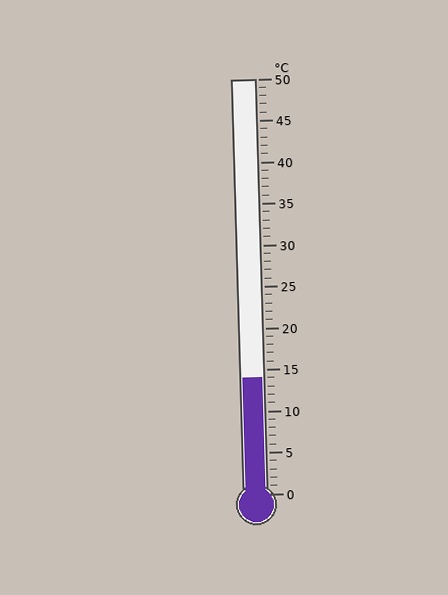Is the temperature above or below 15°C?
The temperature is below 15°C.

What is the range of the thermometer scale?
The thermometer scale ranges from 0°C to 50°C.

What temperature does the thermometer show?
The thermometer shows approximately 14°C.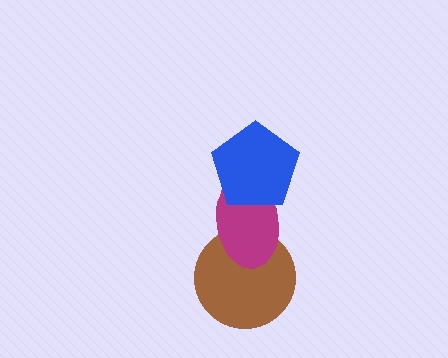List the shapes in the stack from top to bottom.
From top to bottom: the blue pentagon, the magenta ellipse, the brown circle.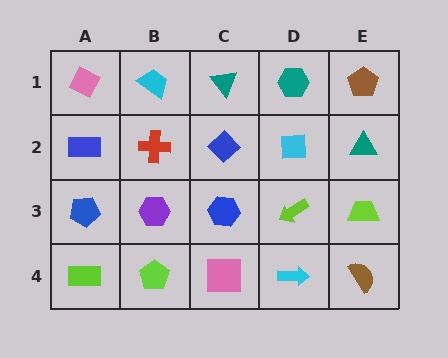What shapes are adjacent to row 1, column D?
A cyan square (row 2, column D), a teal triangle (row 1, column C), a brown pentagon (row 1, column E).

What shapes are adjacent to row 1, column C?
A blue diamond (row 2, column C), a cyan trapezoid (row 1, column B), a teal hexagon (row 1, column D).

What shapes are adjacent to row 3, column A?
A blue rectangle (row 2, column A), a lime rectangle (row 4, column A), a purple hexagon (row 3, column B).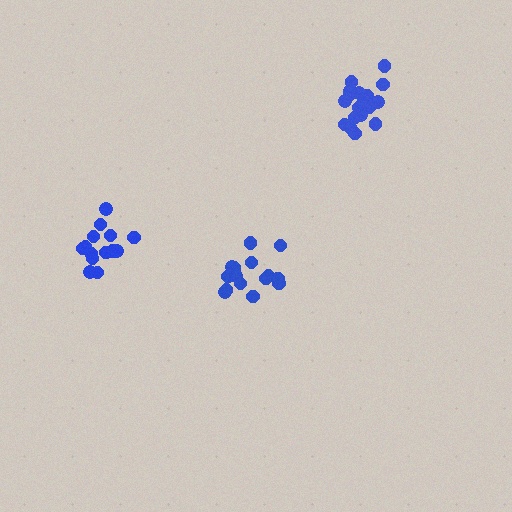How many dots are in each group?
Group 1: 16 dots, Group 2: 18 dots, Group 3: 14 dots (48 total).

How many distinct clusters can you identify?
There are 3 distinct clusters.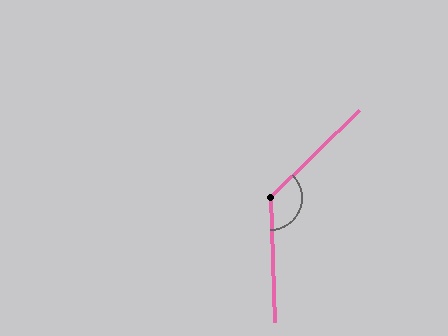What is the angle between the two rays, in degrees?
Approximately 133 degrees.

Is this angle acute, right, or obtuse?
It is obtuse.